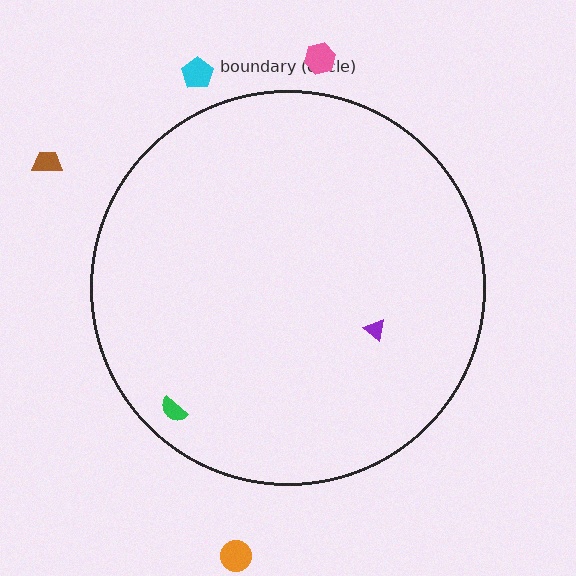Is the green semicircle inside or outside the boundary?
Inside.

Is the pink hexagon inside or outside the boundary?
Outside.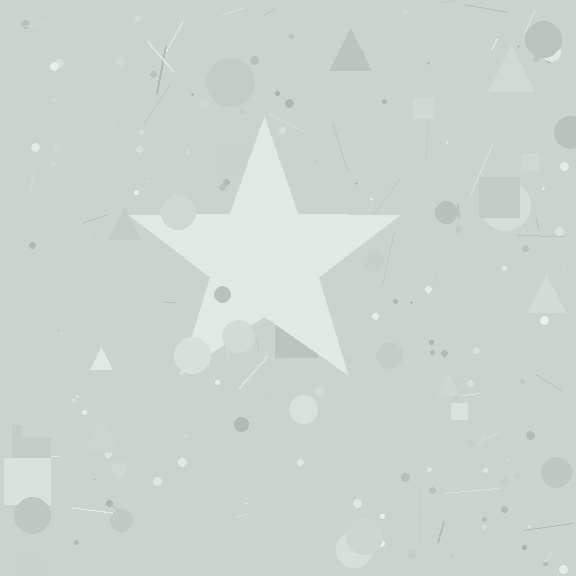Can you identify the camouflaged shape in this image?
The camouflaged shape is a star.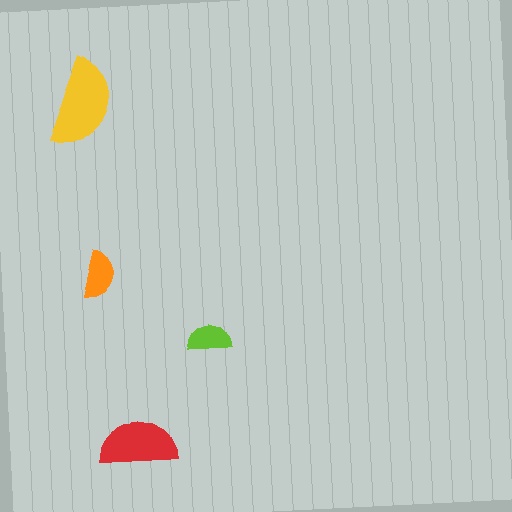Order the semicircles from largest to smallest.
the yellow one, the red one, the orange one, the lime one.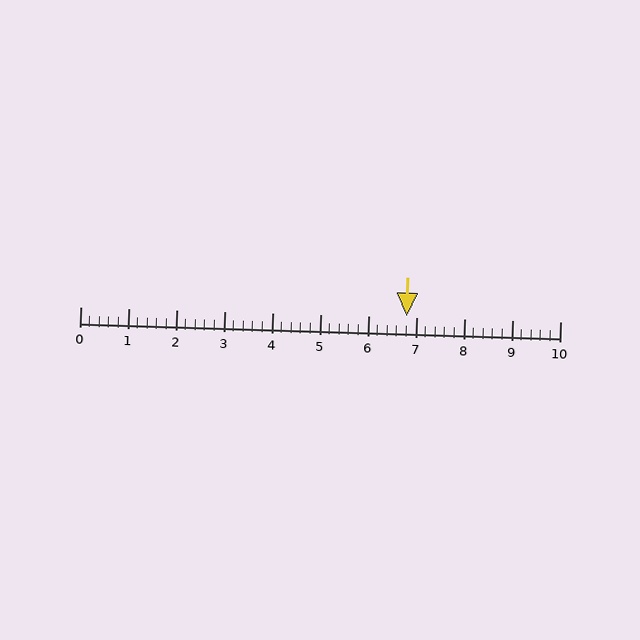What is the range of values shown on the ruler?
The ruler shows values from 0 to 10.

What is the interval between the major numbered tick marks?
The major tick marks are spaced 1 units apart.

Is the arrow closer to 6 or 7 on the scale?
The arrow is closer to 7.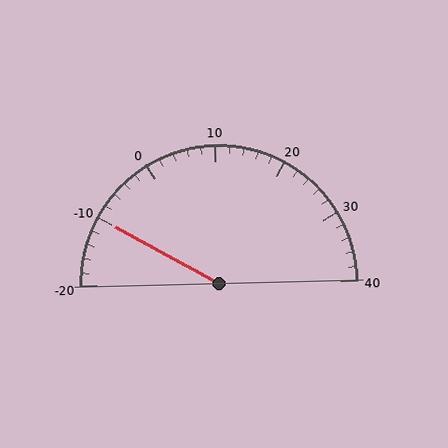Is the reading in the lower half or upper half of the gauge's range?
The reading is in the lower half of the range (-20 to 40).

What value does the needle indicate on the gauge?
The needle indicates approximately -10.